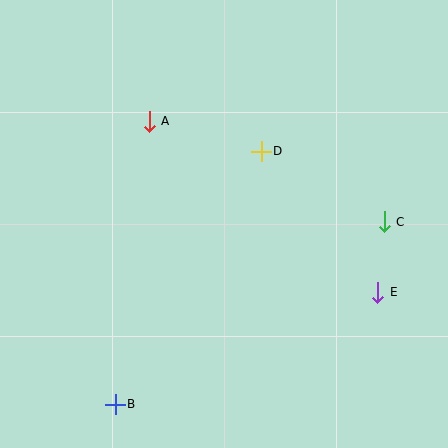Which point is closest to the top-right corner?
Point C is closest to the top-right corner.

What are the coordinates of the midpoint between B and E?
The midpoint between B and E is at (247, 348).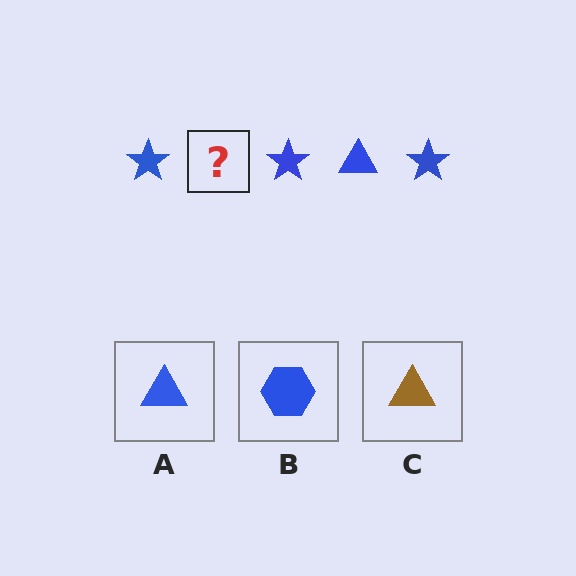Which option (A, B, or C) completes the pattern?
A.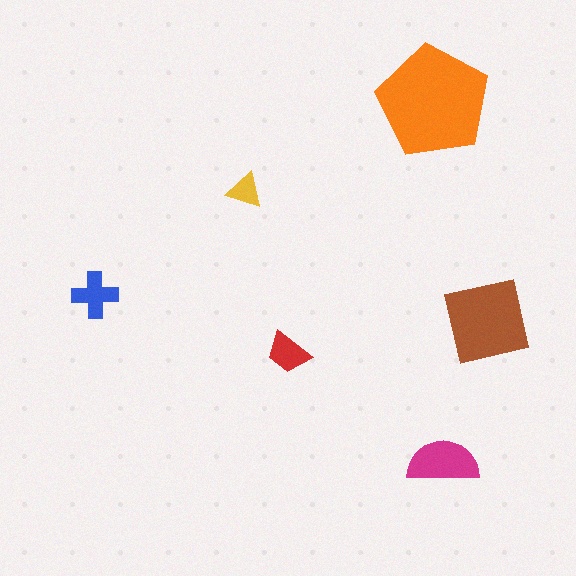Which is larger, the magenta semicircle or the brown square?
The brown square.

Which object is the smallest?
The yellow triangle.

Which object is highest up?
The orange pentagon is topmost.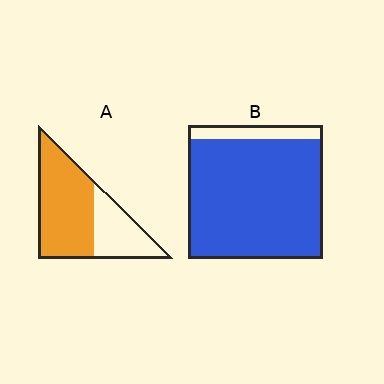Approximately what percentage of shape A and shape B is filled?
A is approximately 65% and B is approximately 90%.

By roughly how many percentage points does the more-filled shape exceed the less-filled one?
By roughly 25 percentage points (B over A).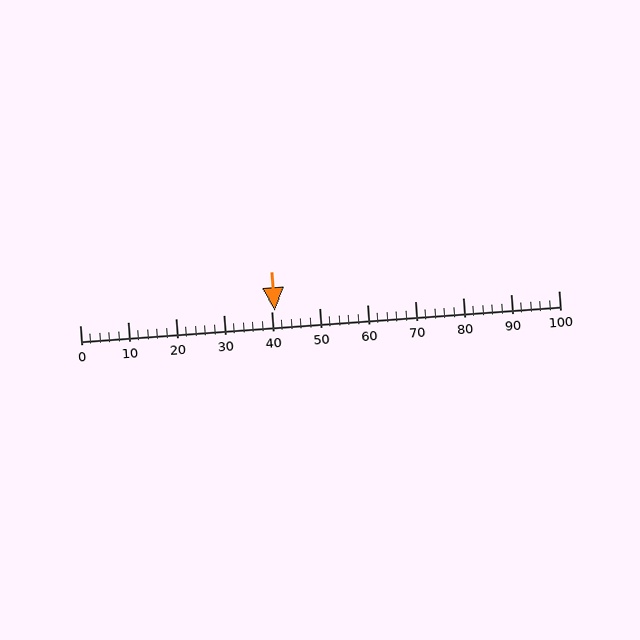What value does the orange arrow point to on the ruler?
The orange arrow points to approximately 41.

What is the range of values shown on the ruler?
The ruler shows values from 0 to 100.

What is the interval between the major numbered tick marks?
The major tick marks are spaced 10 units apart.